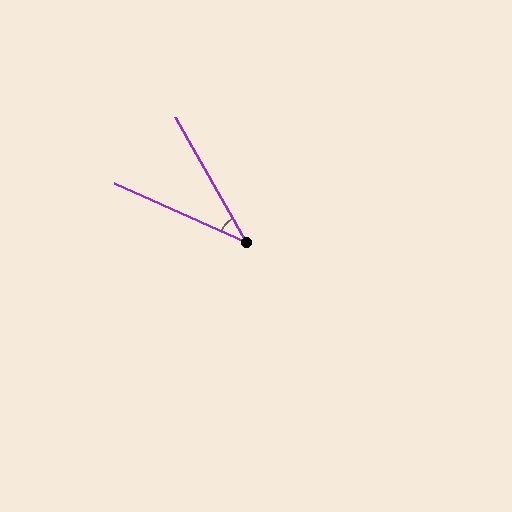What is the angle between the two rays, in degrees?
Approximately 36 degrees.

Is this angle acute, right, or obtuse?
It is acute.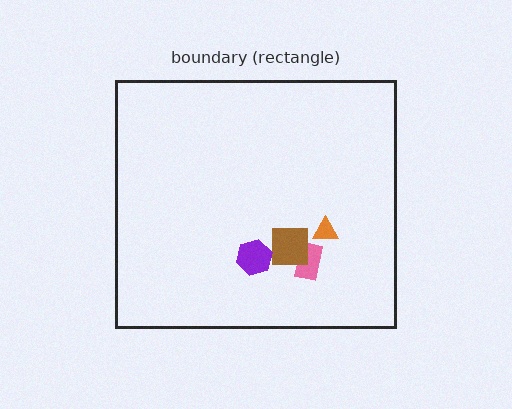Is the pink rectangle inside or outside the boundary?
Inside.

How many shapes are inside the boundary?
4 inside, 0 outside.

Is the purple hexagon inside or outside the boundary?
Inside.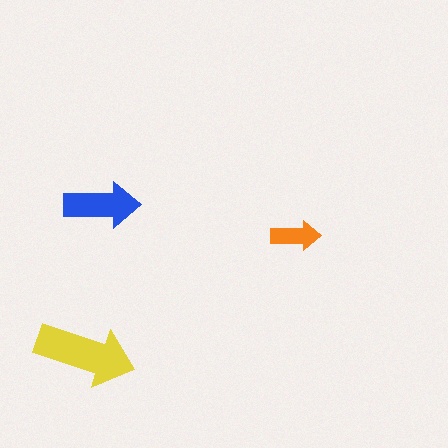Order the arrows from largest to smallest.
the yellow one, the blue one, the orange one.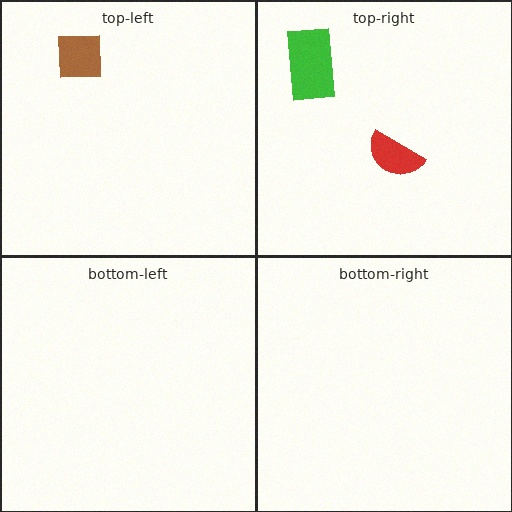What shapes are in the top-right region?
The red semicircle, the green rectangle.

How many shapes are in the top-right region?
2.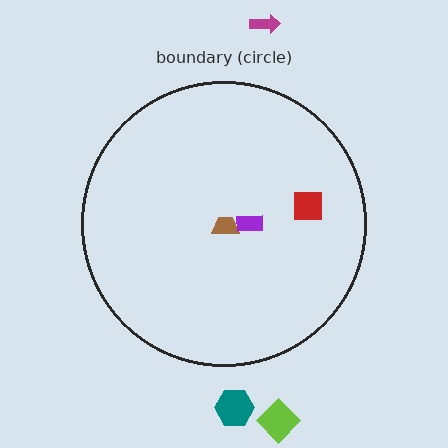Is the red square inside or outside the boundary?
Inside.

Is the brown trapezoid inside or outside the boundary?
Inside.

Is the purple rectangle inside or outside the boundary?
Inside.